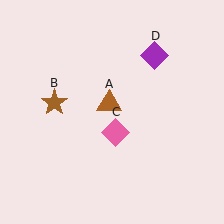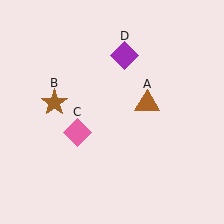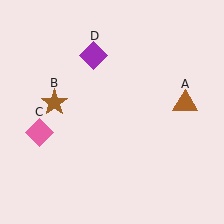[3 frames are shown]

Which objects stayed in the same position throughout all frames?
Brown star (object B) remained stationary.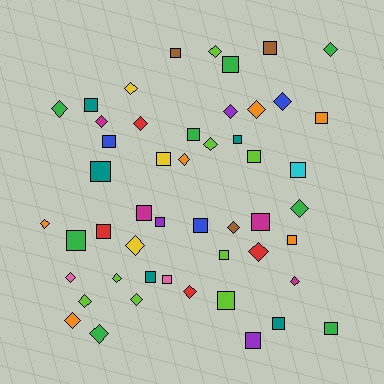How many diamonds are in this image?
There are 24 diamonds.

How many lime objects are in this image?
There are 8 lime objects.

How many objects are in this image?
There are 50 objects.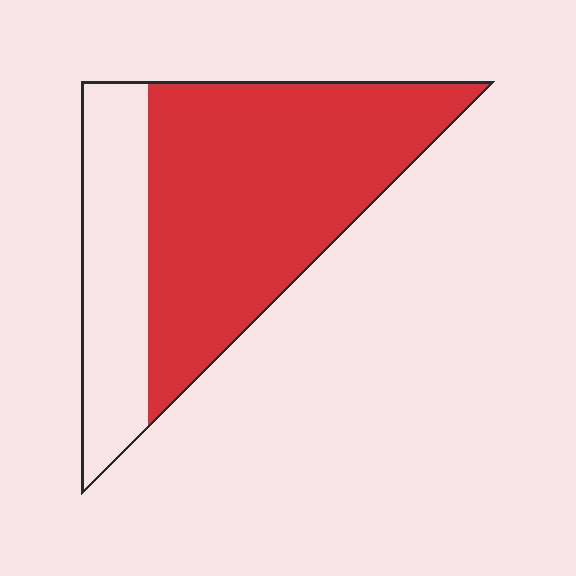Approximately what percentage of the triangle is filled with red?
Approximately 70%.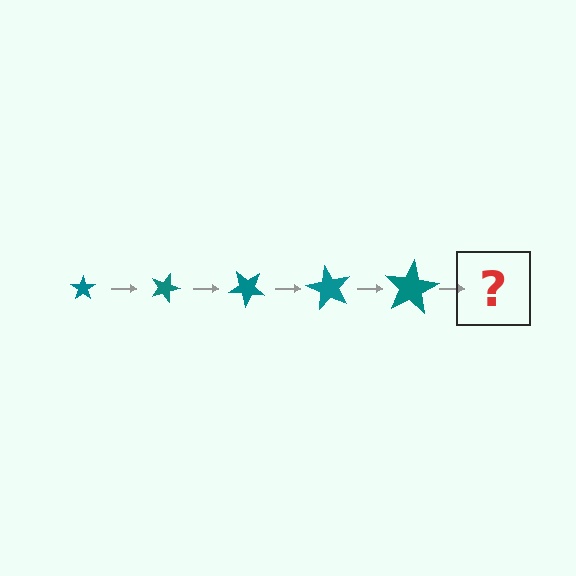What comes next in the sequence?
The next element should be a star, larger than the previous one and rotated 100 degrees from the start.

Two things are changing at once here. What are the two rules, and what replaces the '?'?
The two rules are that the star grows larger each step and it rotates 20 degrees each step. The '?' should be a star, larger than the previous one and rotated 100 degrees from the start.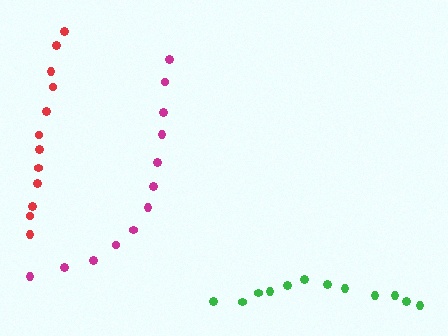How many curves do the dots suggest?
There are 3 distinct paths.